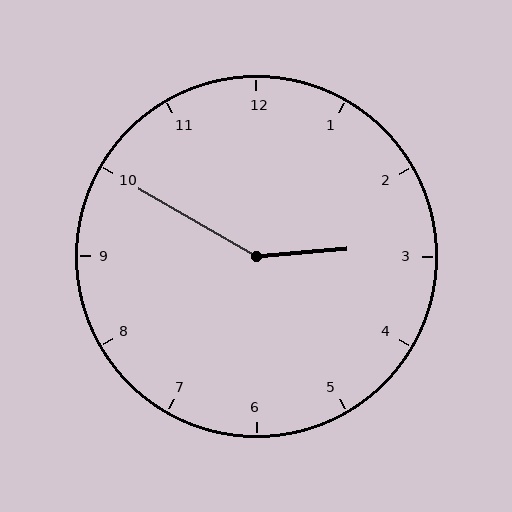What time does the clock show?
2:50.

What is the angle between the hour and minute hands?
Approximately 145 degrees.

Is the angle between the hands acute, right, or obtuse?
It is obtuse.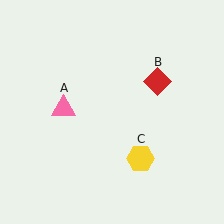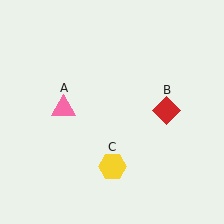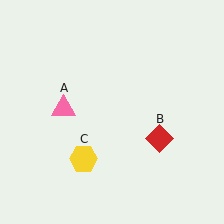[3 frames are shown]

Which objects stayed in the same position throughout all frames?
Pink triangle (object A) remained stationary.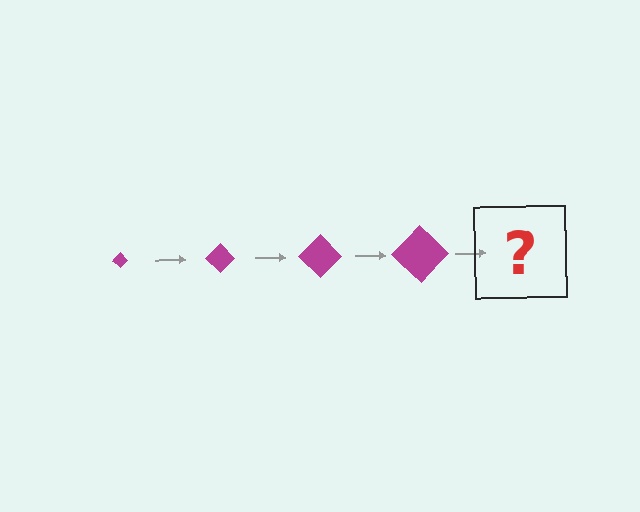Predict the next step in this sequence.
The next step is a magenta diamond, larger than the previous one.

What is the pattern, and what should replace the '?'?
The pattern is that the diamond gets progressively larger each step. The '?' should be a magenta diamond, larger than the previous one.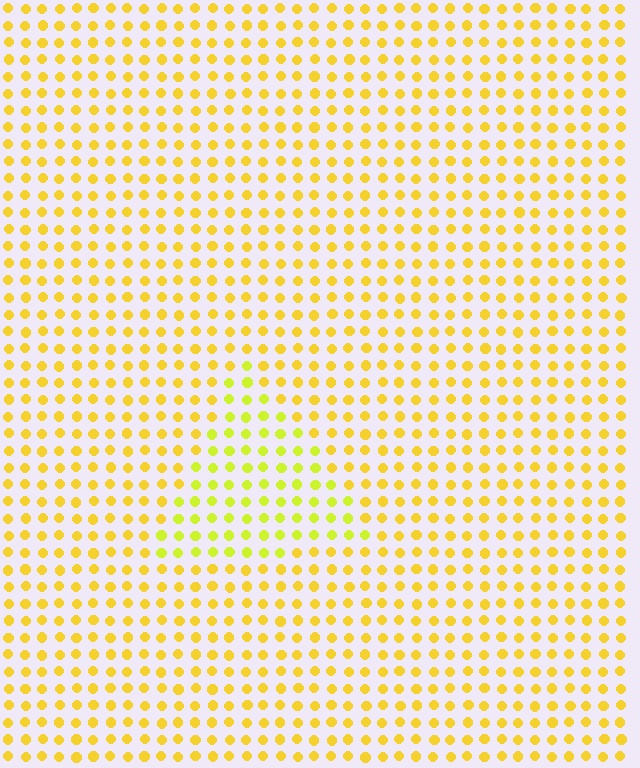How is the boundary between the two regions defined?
The boundary is defined purely by a slight shift in hue (about 23 degrees). Spacing, size, and orientation are identical on both sides.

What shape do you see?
I see a triangle.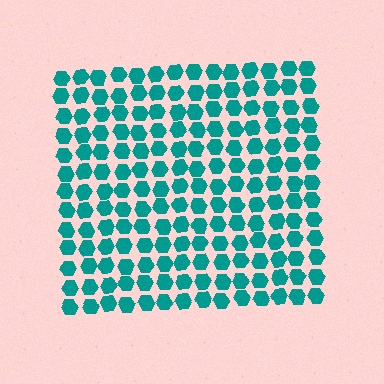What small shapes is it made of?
It is made of small hexagons.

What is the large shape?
The large shape is a square.